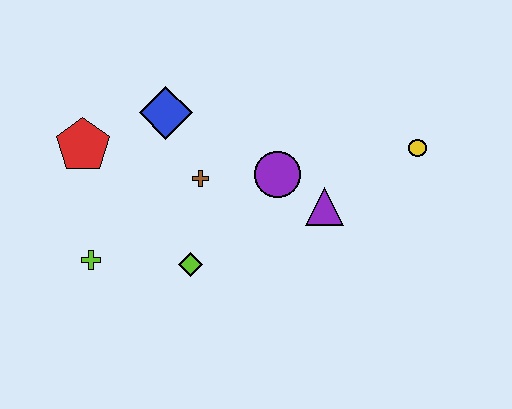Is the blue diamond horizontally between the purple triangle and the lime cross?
Yes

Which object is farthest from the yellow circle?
The lime cross is farthest from the yellow circle.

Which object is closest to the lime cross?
The lime diamond is closest to the lime cross.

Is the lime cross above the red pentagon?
No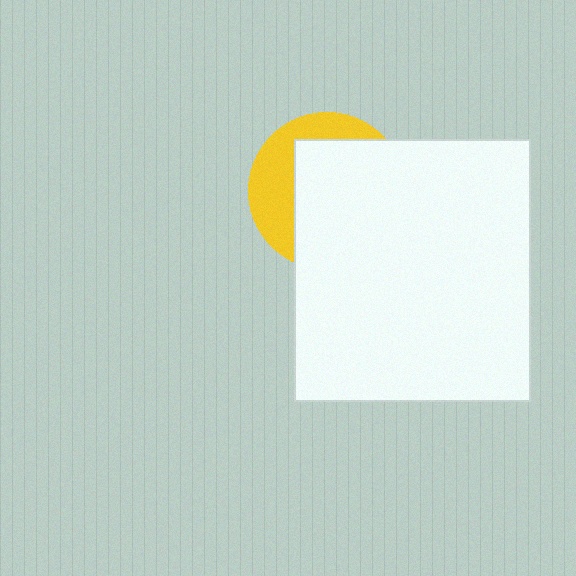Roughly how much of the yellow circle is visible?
A small part of it is visible (roughly 34%).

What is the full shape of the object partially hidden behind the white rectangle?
The partially hidden object is a yellow circle.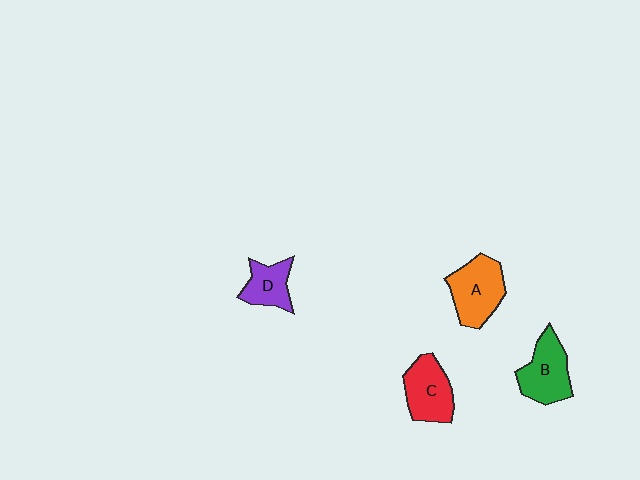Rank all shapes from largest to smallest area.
From largest to smallest: A (orange), B (green), C (red), D (purple).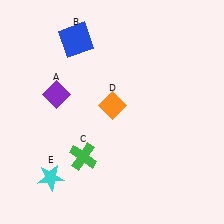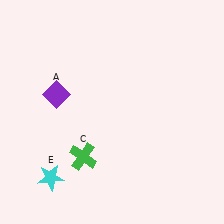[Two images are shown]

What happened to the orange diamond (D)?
The orange diamond (D) was removed in Image 2. It was in the top-right area of Image 1.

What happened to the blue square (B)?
The blue square (B) was removed in Image 2. It was in the top-left area of Image 1.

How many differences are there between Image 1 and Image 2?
There are 2 differences between the two images.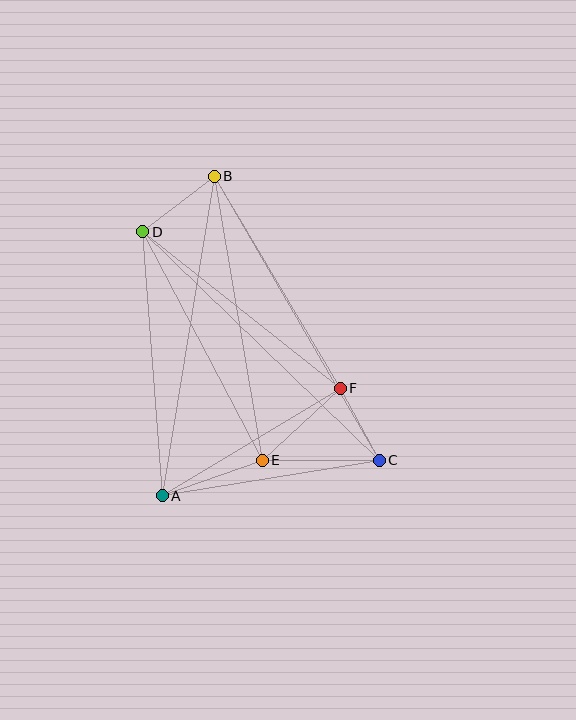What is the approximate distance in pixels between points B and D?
The distance between B and D is approximately 91 pixels.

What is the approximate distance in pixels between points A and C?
The distance between A and C is approximately 220 pixels.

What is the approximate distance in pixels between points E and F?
The distance between E and F is approximately 106 pixels.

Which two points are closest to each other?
Points C and F are closest to each other.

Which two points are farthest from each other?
Points C and D are farthest from each other.